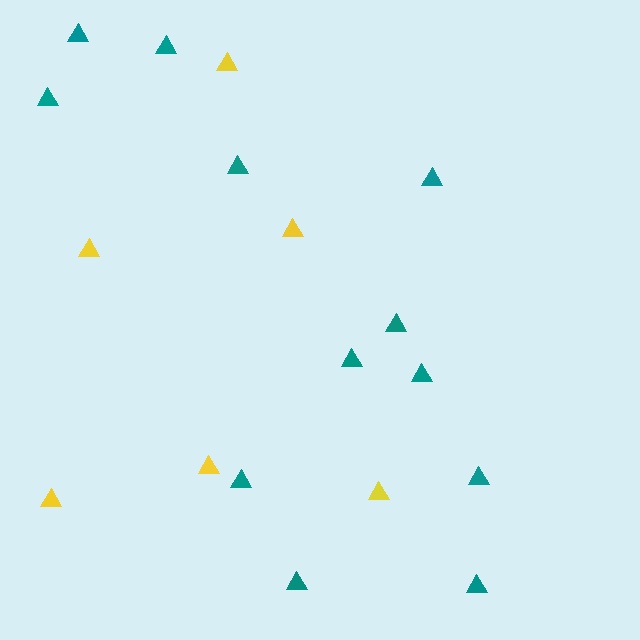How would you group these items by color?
There are 2 groups: one group of teal triangles (12) and one group of yellow triangles (6).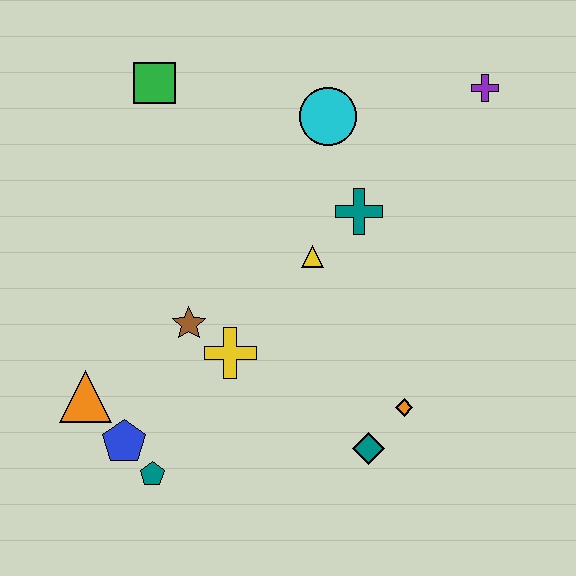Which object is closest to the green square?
The cyan circle is closest to the green square.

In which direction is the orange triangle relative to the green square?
The orange triangle is below the green square.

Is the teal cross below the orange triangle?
No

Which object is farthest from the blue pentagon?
The purple cross is farthest from the blue pentagon.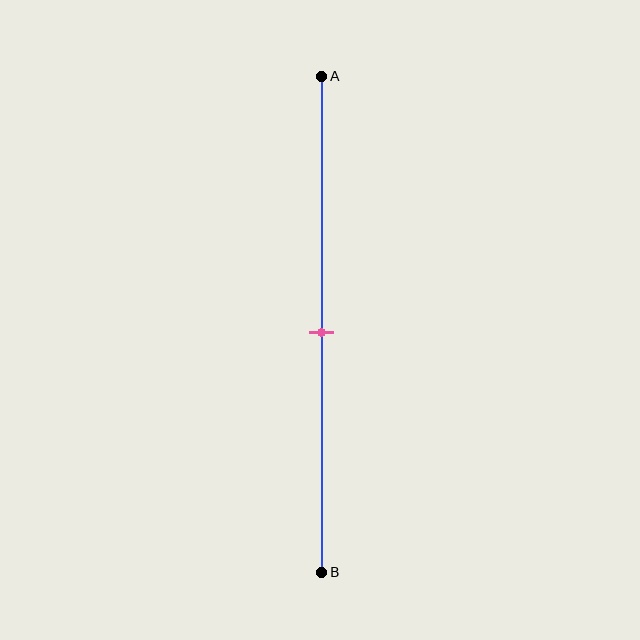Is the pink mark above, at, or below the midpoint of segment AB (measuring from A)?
The pink mark is approximately at the midpoint of segment AB.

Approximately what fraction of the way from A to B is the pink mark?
The pink mark is approximately 50% of the way from A to B.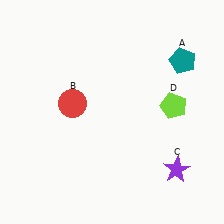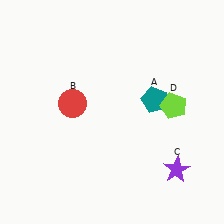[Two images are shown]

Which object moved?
The teal pentagon (A) moved down.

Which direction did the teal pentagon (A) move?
The teal pentagon (A) moved down.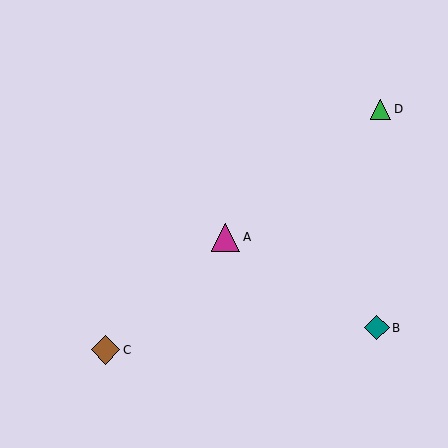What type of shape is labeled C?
Shape C is a brown diamond.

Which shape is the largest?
The brown diamond (labeled C) is the largest.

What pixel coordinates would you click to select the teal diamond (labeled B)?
Click at (377, 328) to select the teal diamond B.